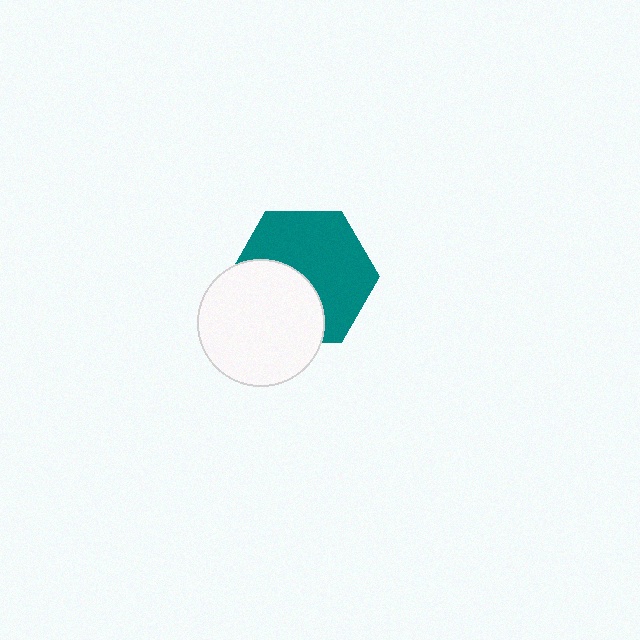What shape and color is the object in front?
The object in front is a white circle.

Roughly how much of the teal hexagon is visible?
About half of it is visible (roughly 61%).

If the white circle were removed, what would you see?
You would see the complete teal hexagon.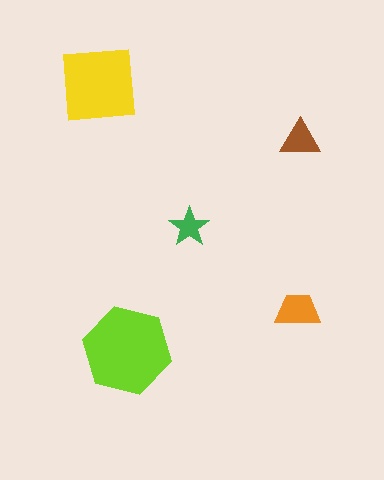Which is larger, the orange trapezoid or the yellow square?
The yellow square.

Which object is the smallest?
The green star.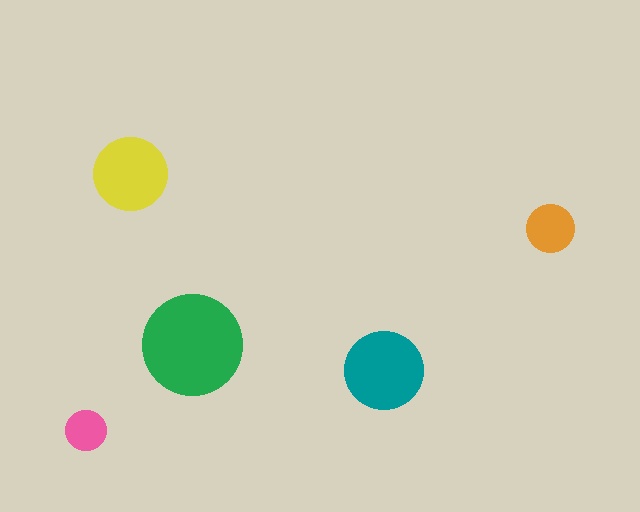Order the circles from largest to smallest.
the green one, the teal one, the yellow one, the orange one, the pink one.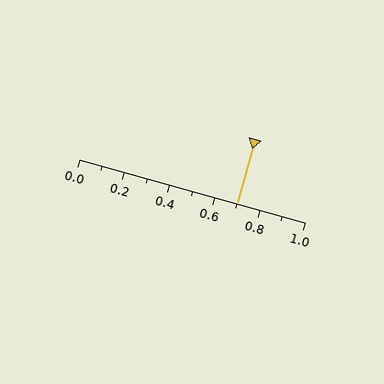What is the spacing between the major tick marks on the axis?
The major ticks are spaced 0.2 apart.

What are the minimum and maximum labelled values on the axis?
The axis runs from 0.0 to 1.0.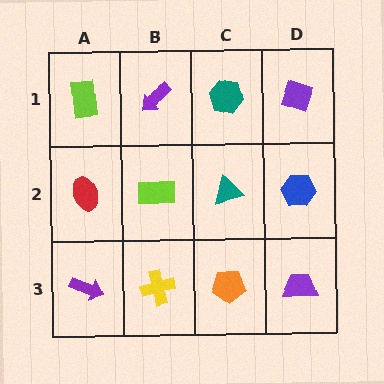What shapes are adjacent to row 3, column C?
A teal triangle (row 2, column C), a yellow cross (row 3, column B), a purple trapezoid (row 3, column D).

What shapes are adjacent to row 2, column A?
A lime rectangle (row 1, column A), a purple arrow (row 3, column A), a lime rectangle (row 2, column B).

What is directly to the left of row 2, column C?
A lime rectangle.